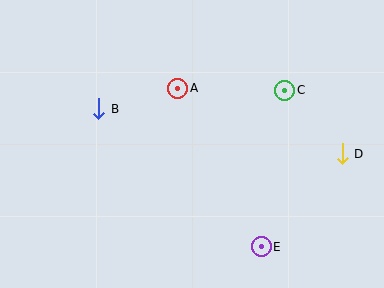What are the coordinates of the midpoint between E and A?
The midpoint between E and A is at (220, 167).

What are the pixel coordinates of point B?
Point B is at (99, 109).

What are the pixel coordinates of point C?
Point C is at (285, 90).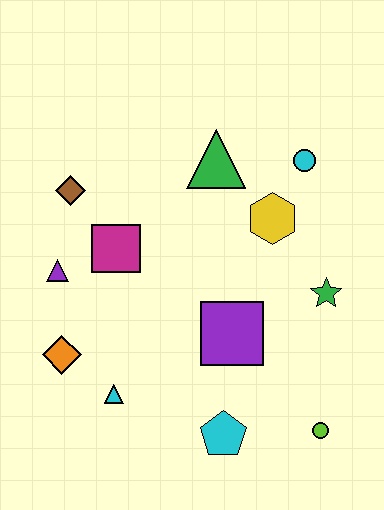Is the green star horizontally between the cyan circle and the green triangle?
No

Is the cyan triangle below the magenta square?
Yes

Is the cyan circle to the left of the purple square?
No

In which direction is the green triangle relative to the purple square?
The green triangle is above the purple square.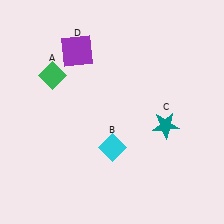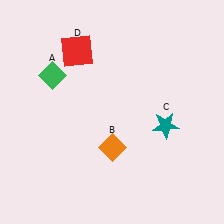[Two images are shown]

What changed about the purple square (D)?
In Image 1, D is purple. In Image 2, it changed to red.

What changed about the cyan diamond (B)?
In Image 1, B is cyan. In Image 2, it changed to orange.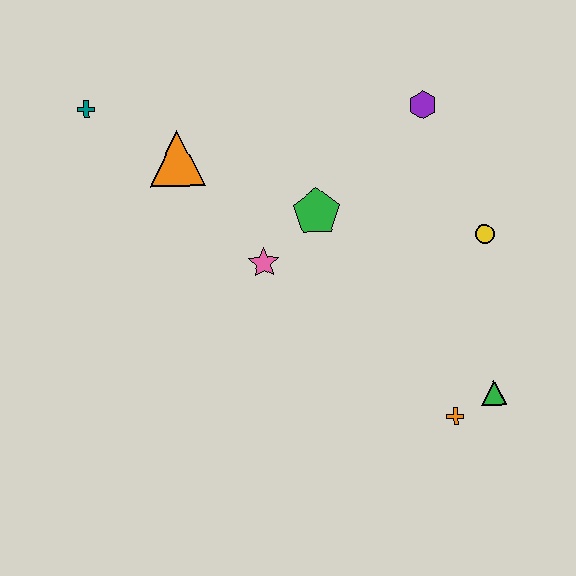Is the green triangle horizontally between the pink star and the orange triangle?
No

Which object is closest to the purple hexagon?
The yellow circle is closest to the purple hexagon.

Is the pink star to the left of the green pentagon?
Yes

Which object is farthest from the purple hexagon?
The teal cross is farthest from the purple hexagon.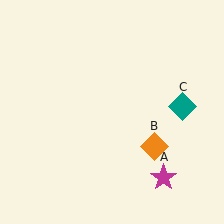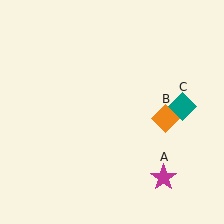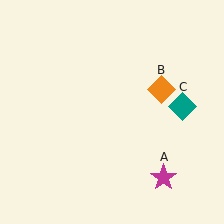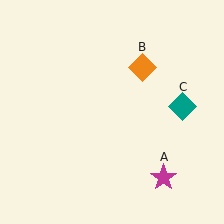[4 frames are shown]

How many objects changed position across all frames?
1 object changed position: orange diamond (object B).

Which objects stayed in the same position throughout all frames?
Magenta star (object A) and teal diamond (object C) remained stationary.